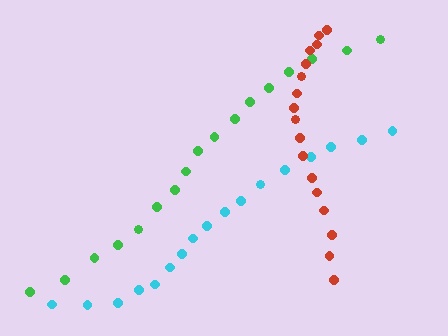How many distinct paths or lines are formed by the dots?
There are 3 distinct paths.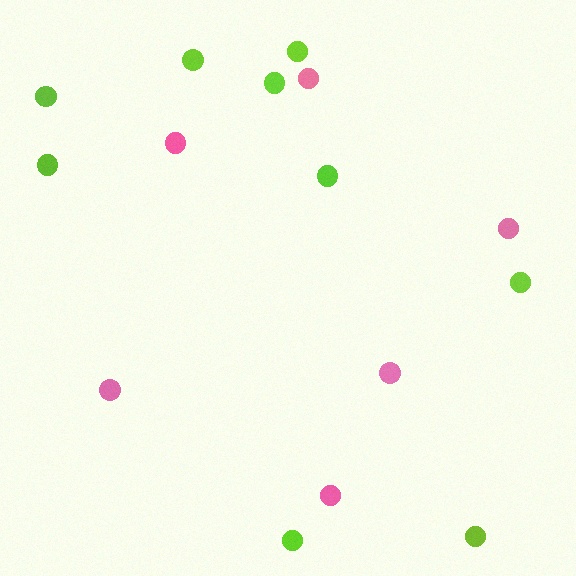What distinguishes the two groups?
There are 2 groups: one group of lime circles (9) and one group of pink circles (6).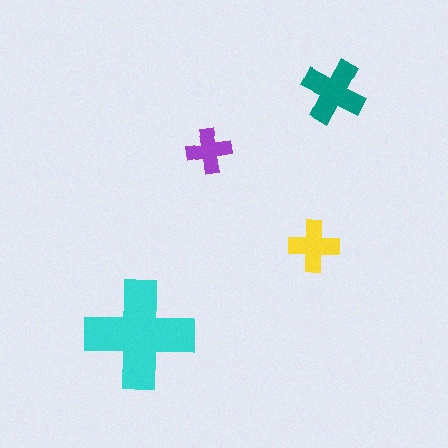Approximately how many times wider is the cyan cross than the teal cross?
About 1.5 times wider.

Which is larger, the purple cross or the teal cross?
The teal one.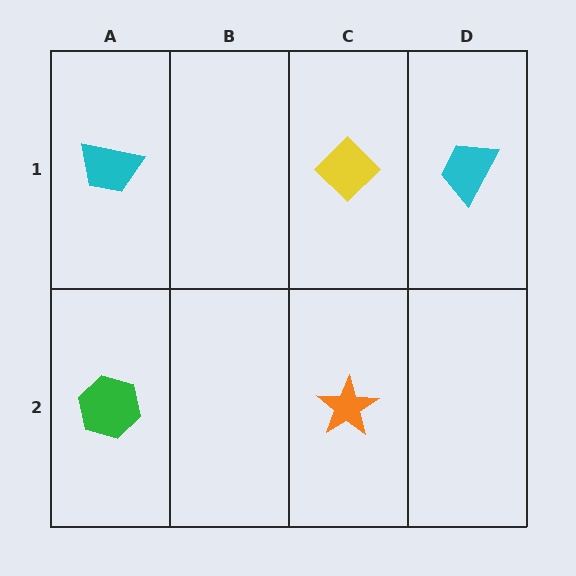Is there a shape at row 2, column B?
No, that cell is empty.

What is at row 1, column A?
A cyan trapezoid.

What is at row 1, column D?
A cyan trapezoid.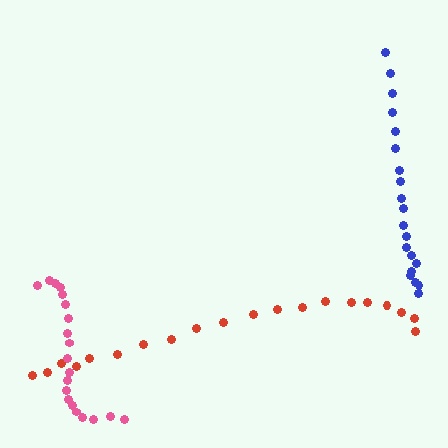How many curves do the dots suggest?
There are 3 distinct paths.